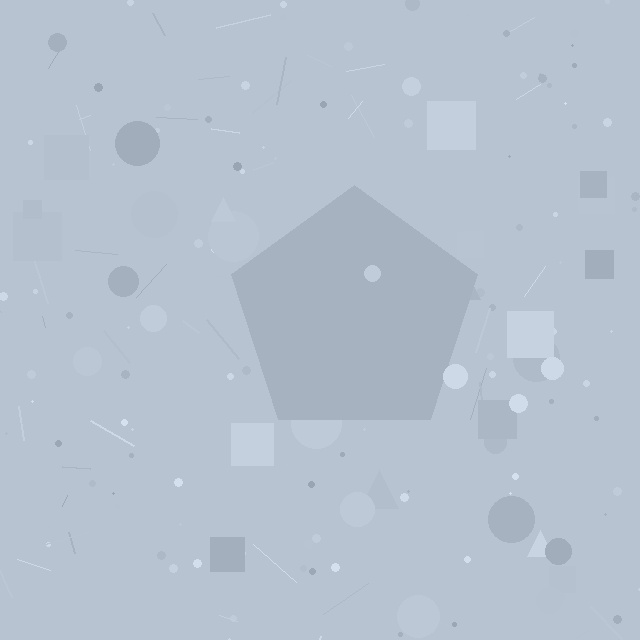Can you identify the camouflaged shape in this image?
The camouflaged shape is a pentagon.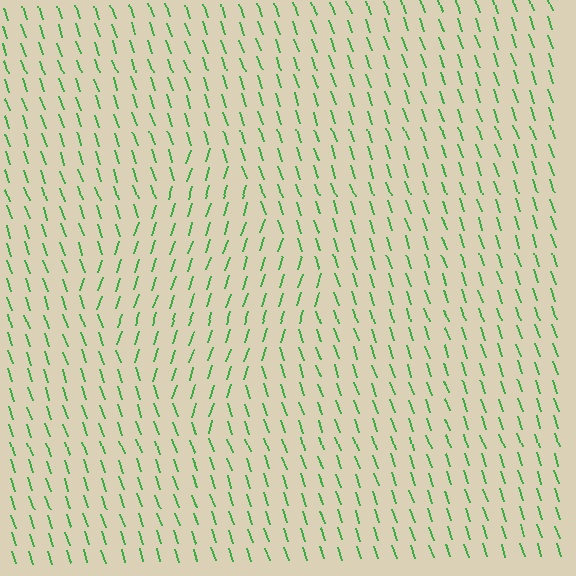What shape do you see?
I see a diamond.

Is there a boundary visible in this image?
Yes, there is a texture boundary formed by a change in line orientation.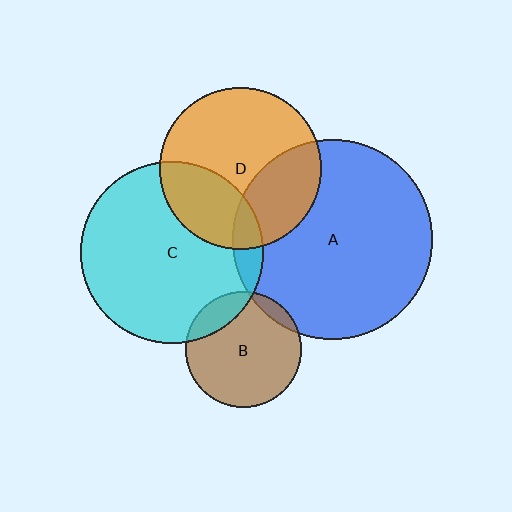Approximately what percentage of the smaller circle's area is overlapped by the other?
Approximately 30%.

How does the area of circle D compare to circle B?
Approximately 2.0 times.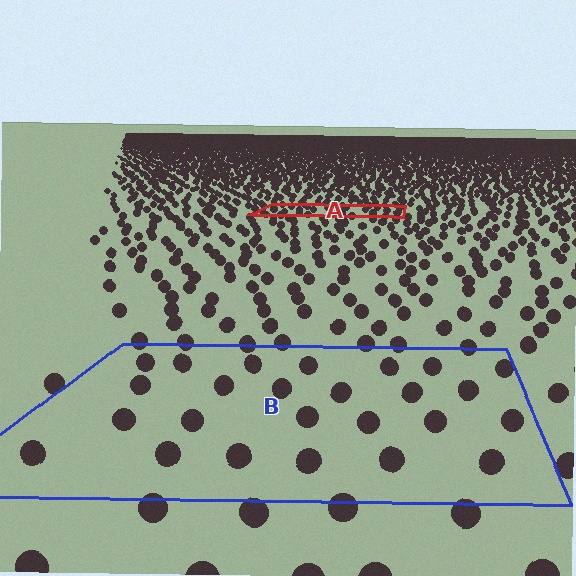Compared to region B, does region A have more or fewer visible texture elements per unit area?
Region A has more texture elements per unit area — they are packed more densely because it is farther away.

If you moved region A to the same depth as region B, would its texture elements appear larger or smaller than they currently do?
They would appear larger. At a closer depth, the same texture elements are projected at a bigger on-screen size.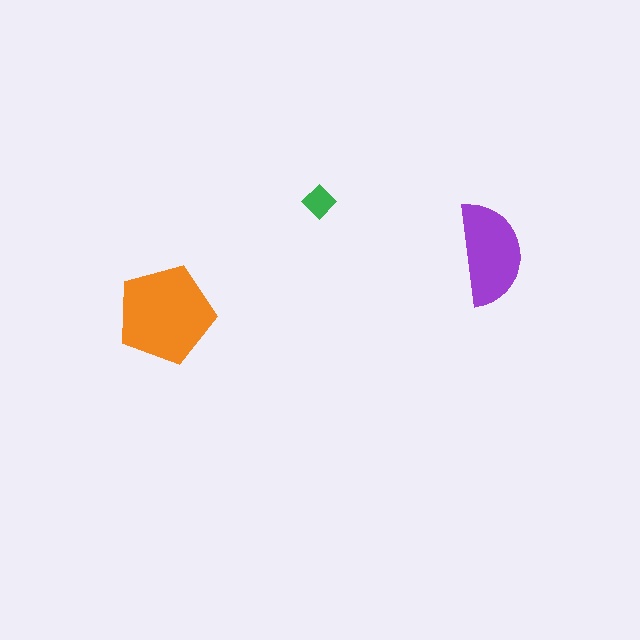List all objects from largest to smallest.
The orange pentagon, the purple semicircle, the green diamond.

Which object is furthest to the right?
The purple semicircle is rightmost.